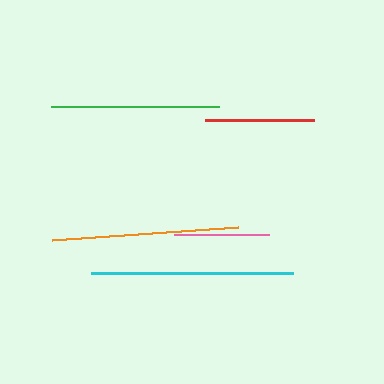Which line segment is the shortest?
The pink line is the shortest at approximately 95 pixels.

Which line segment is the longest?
The cyan line is the longest at approximately 202 pixels.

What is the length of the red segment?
The red segment is approximately 109 pixels long.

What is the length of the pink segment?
The pink segment is approximately 95 pixels long.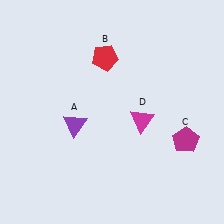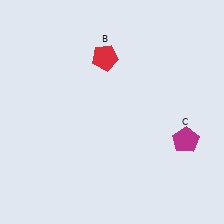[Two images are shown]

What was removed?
The magenta triangle (D), the purple triangle (A) were removed in Image 2.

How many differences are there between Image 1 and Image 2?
There are 2 differences between the two images.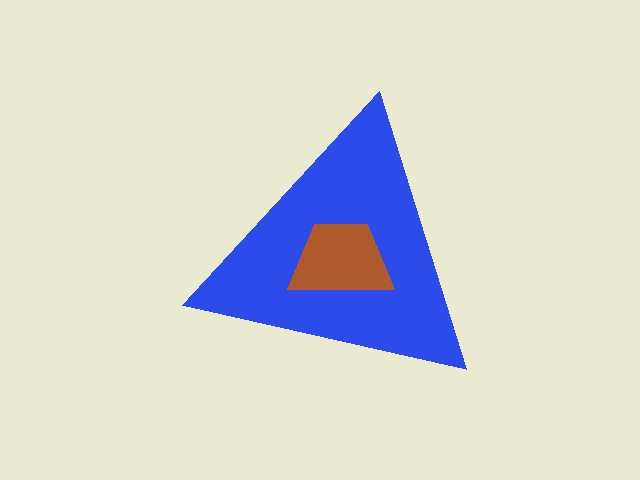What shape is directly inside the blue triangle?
The brown trapezoid.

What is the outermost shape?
The blue triangle.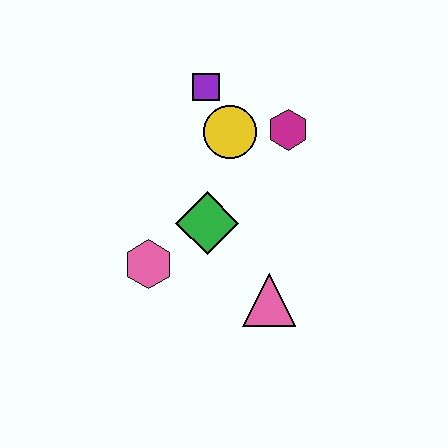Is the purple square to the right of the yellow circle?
No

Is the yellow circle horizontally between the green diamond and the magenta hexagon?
Yes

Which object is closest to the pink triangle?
The green diamond is closest to the pink triangle.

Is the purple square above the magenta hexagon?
Yes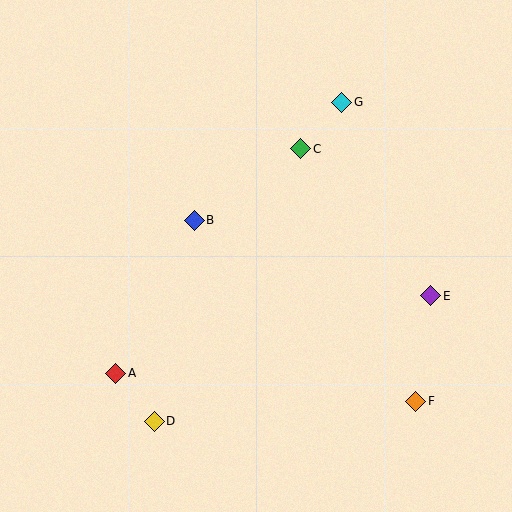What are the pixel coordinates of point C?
Point C is at (301, 149).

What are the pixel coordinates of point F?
Point F is at (416, 401).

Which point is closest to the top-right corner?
Point G is closest to the top-right corner.